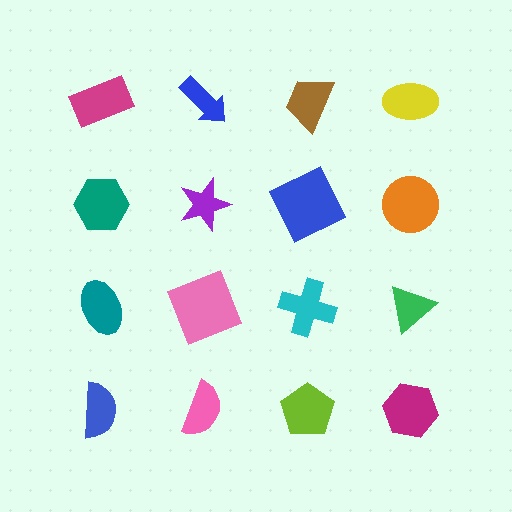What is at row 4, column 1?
A blue semicircle.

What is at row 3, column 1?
A teal ellipse.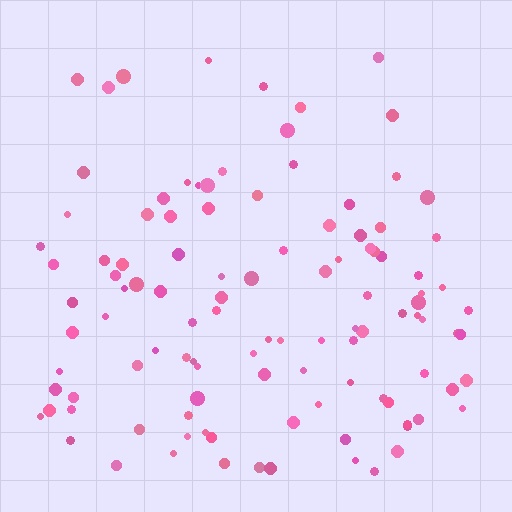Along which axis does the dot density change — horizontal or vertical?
Vertical.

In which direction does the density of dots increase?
From top to bottom, with the bottom side densest.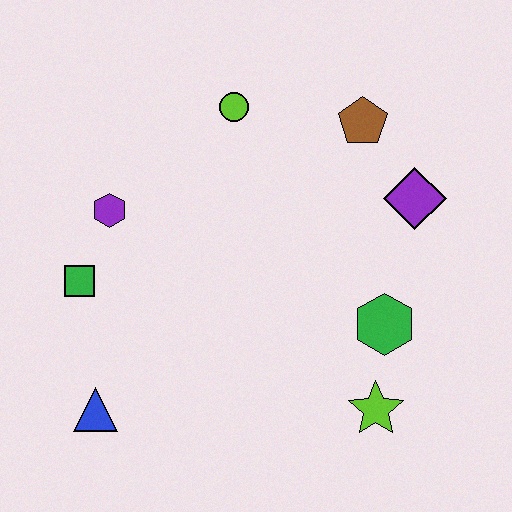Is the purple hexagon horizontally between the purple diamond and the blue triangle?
Yes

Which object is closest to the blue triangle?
The green square is closest to the blue triangle.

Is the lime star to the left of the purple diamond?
Yes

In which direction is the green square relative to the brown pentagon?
The green square is to the left of the brown pentagon.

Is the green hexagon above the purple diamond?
No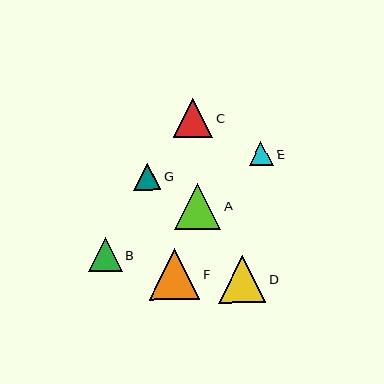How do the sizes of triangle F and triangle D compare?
Triangle F and triangle D are approximately the same size.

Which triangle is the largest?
Triangle F is the largest with a size of approximately 50 pixels.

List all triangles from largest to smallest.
From largest to smallest: F, D, A, C, B, G, E.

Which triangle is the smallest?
Triangle E is the smallest with a size of approximately 24 pixels.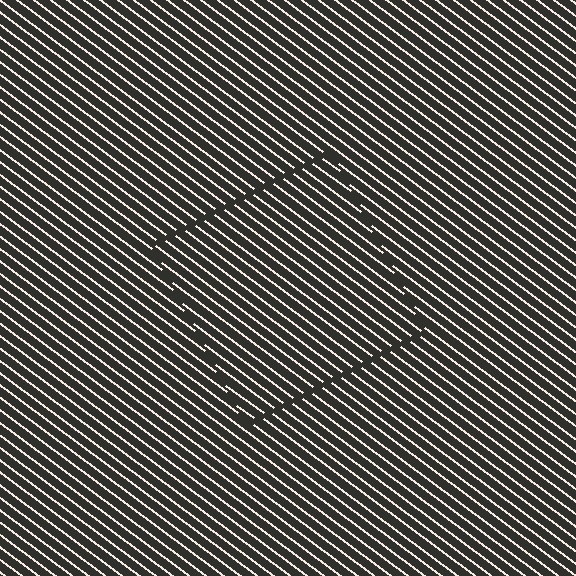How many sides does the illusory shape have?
4 sides — the line-ends trace a square.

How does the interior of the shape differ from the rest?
The interior of the shape contains the same grating, shifted by half a period — the contour is defined by the phase discontinuity where line-ends from the inner and outer gratings abut.